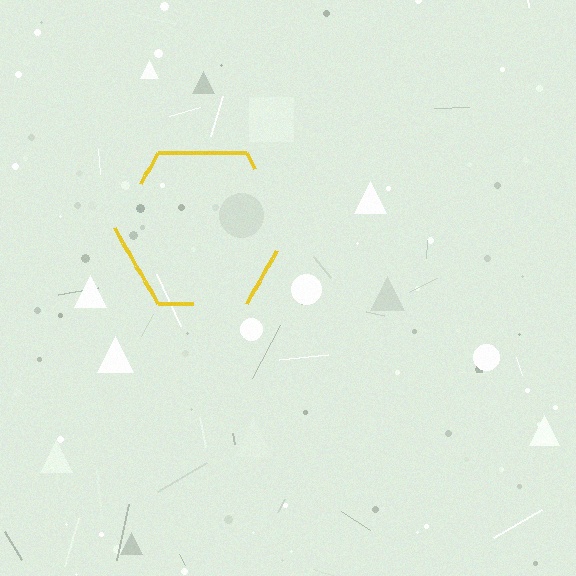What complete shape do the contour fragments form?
The contour fragments form a hexagon.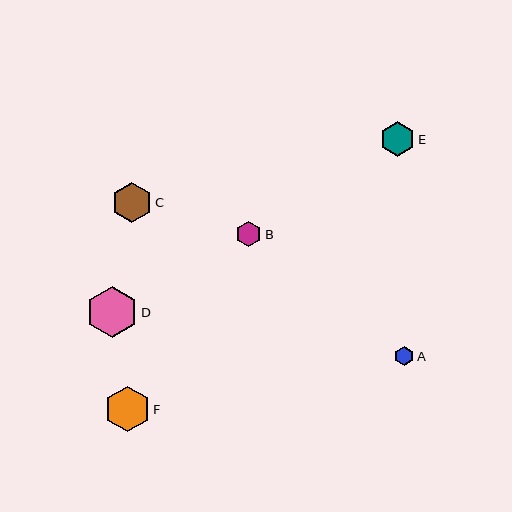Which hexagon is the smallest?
Hexagon A is the smallest with a size of approximately 19 pixels.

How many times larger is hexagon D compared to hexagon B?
Hexagon D is approximately 2.0 times the size of hexagon B.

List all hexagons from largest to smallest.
From largest to smallest: D, F, C, E, B, A.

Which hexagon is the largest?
Hexagon D is the largest with a size of approximately 51 pixels.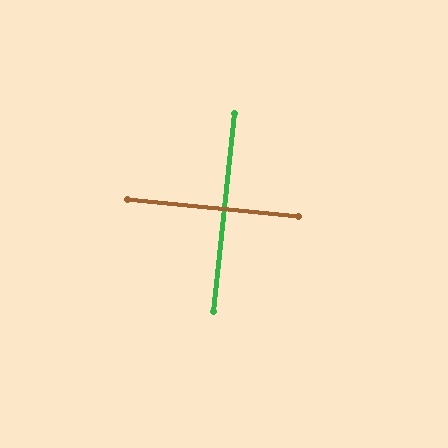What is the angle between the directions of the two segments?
Approximately 90 degrees.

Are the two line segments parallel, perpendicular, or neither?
Perpendicular — they meet at approximately 90°.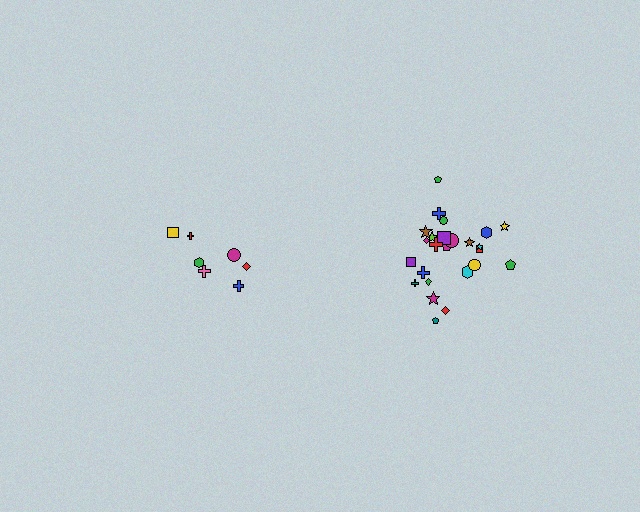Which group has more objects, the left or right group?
The right group.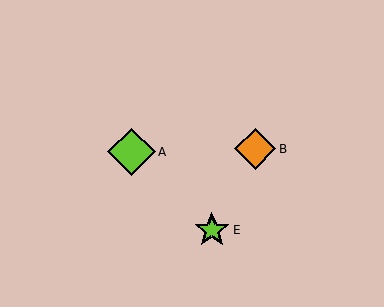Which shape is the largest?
The lime diamond (labeled A) is the largest.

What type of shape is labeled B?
Shape B is an orange diamond.